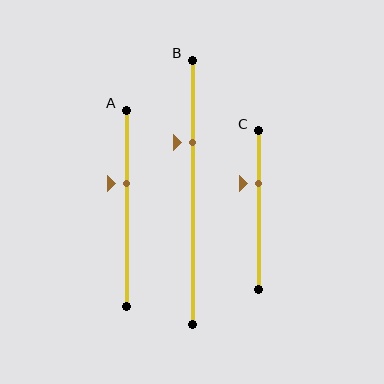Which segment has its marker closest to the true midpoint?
Segment A has its marker closest to the true midpoint.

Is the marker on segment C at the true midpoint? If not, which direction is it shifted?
No, the marker on segment C is shifted upward by about 17% of the segment length.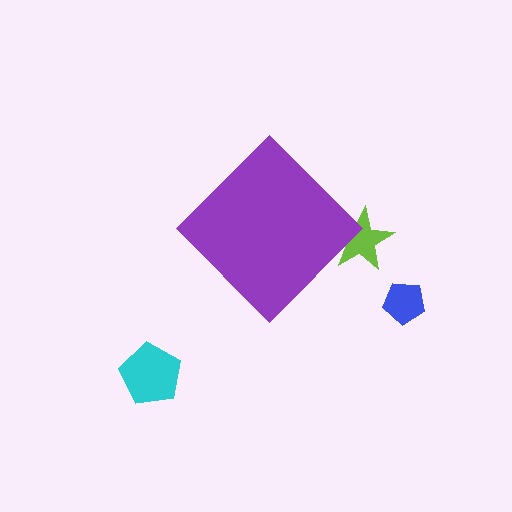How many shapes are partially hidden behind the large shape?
1 shape is partially hidden.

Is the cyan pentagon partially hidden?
No, the cyan pentagon is fully visible.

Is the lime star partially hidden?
Yes, the lime star is partially hidden behind the purple diamond.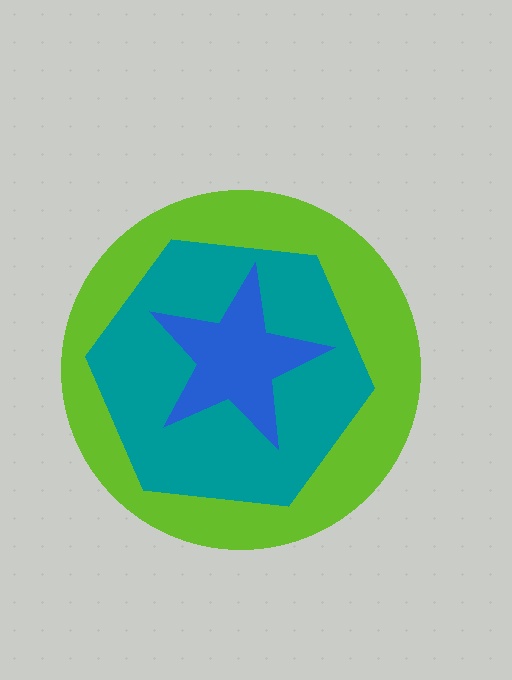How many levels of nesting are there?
3.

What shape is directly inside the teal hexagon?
The blue star.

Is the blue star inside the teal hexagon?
Yes.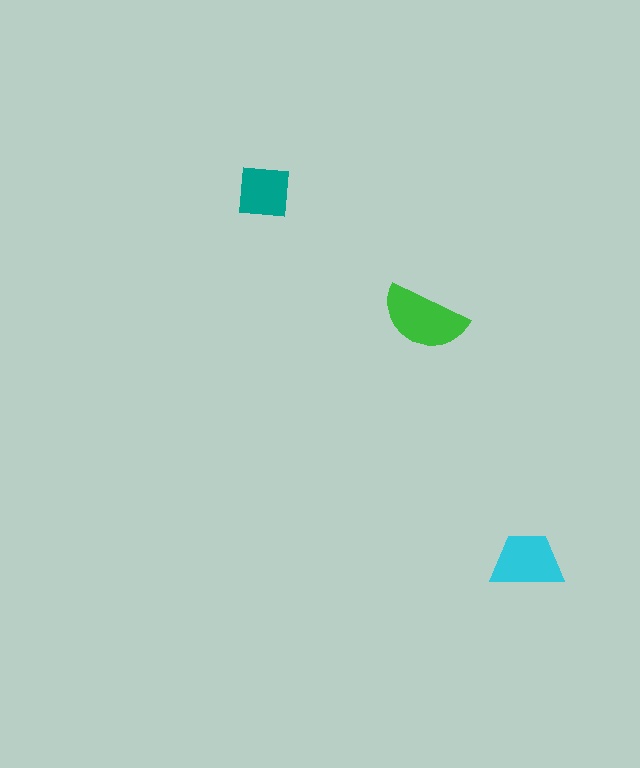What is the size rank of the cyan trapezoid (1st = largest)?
2nd.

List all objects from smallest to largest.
The teal square, the cyan trapezoid, the green semicircle.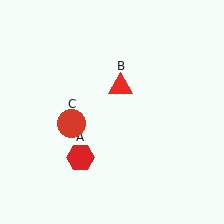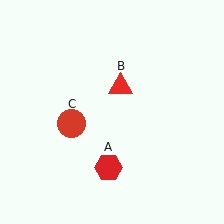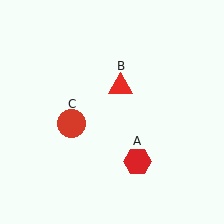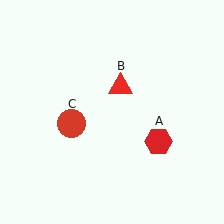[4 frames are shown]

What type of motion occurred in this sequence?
The red hexagon (object A) rotated counterclockwise around the center of the scene.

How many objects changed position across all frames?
1 object changed position: red hexagon (object A).